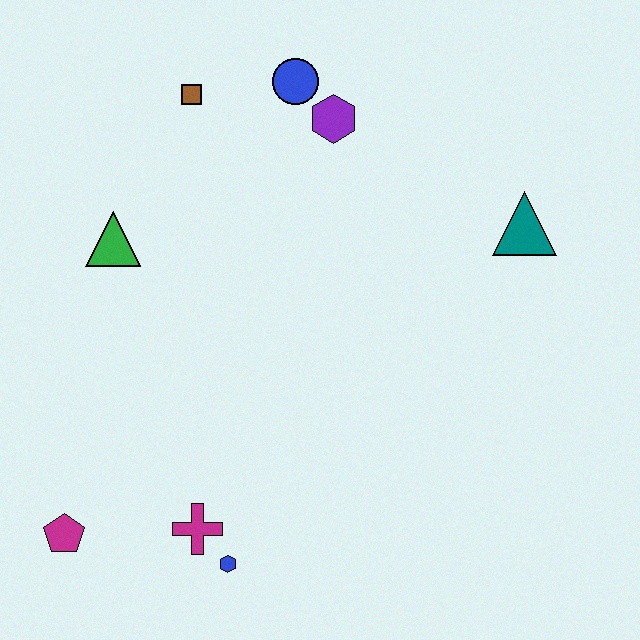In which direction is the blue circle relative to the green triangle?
The blue circle is to the right of the green triangle.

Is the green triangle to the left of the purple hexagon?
Yes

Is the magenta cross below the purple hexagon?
Yes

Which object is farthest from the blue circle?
The magenta pentagon is farthest from the blue circle.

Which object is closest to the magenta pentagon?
The magenta cross is closest to the magenta pentagon.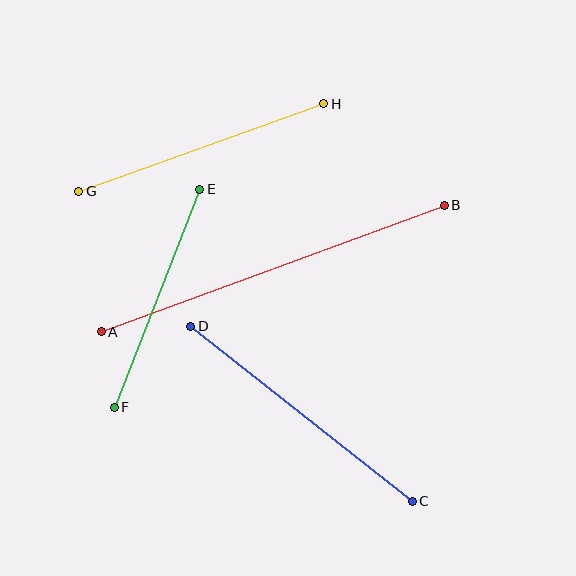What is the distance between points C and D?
The distance is approximately 282 pixels.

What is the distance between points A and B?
The distance is approximately 366 pixels.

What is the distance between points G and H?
The distance is approximately 260 pixels.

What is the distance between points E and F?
The distance is approximately 234 pixels.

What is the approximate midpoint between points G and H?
The midpoint is at approximately (201, 147) pixels.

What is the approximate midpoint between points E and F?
The midpoint is at approximately (157, 298) pixels.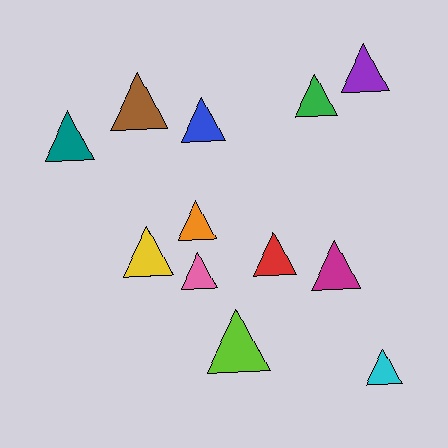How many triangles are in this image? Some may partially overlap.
There are 12 triangles.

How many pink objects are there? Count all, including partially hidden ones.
There is 1 pink object.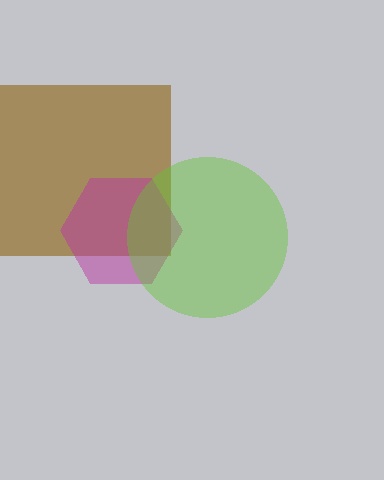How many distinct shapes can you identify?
There are 3 distinct shapes: a brown square, a magenta hexagon, a lime circle.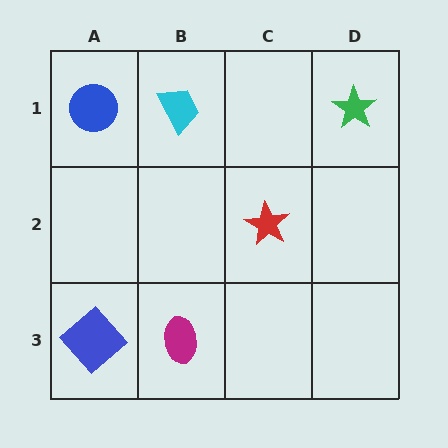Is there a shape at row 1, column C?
No, that cell is empty.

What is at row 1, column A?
A blue circle.